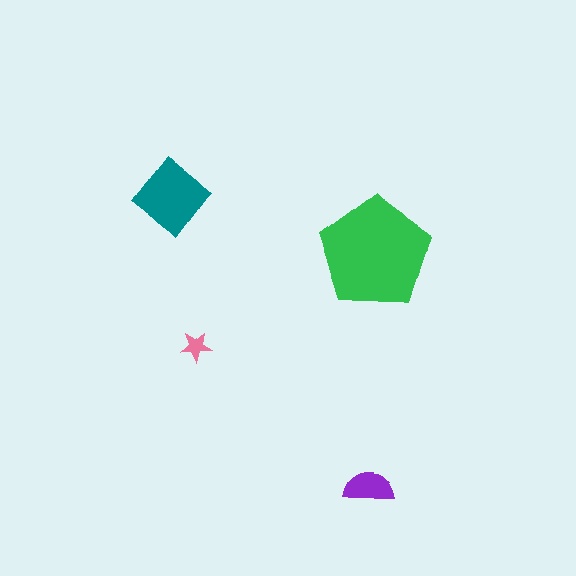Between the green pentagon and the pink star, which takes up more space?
The green pentagon.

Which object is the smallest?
The pink star.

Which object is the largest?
The green pentagon.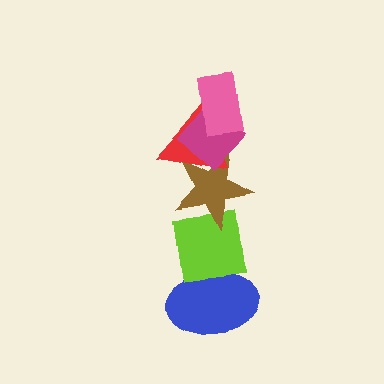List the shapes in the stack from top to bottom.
From top to bottom: the pink rectangle, the magenta diamond, the red triangle, the brown star, the lime square, the blue ellipse.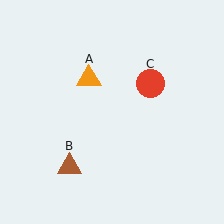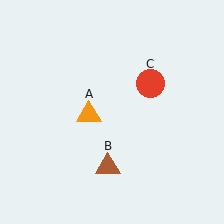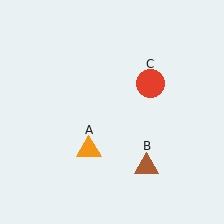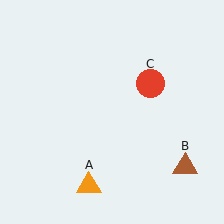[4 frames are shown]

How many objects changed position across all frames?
2 objects changed position: orange triangle (object A), brown triangle (object B).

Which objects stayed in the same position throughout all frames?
Red circle (object C) remained stationary.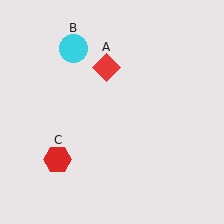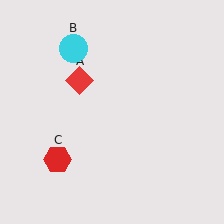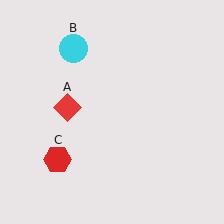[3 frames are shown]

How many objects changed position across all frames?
1 object changed position: red diamond (object A).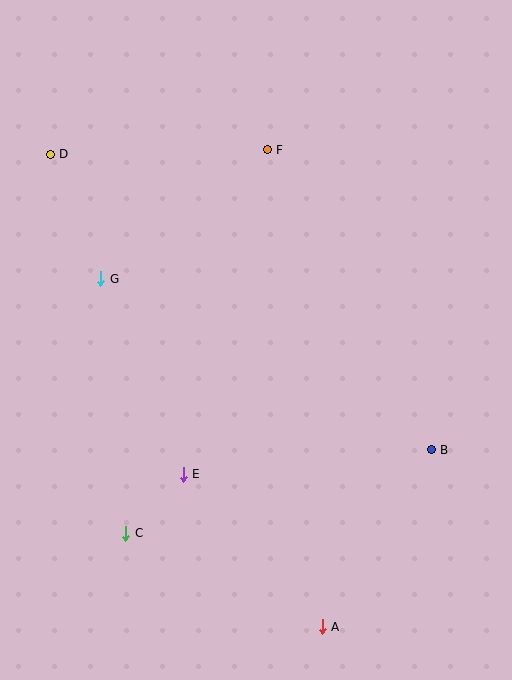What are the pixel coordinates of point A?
Point A is at (322, 627).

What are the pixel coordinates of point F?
Point F is at (267, 150).